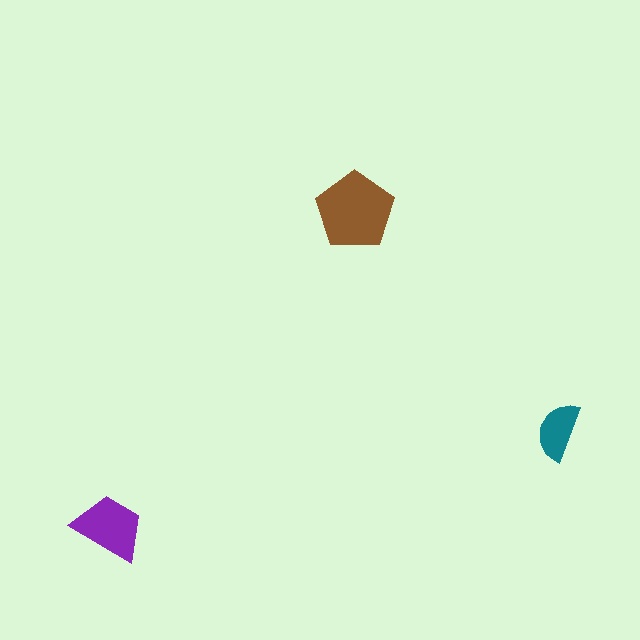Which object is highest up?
The brown pentagon is topmost.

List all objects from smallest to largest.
The teal semicircle, the purple trapezoid, the brown pentagon.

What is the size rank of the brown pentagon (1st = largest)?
1st.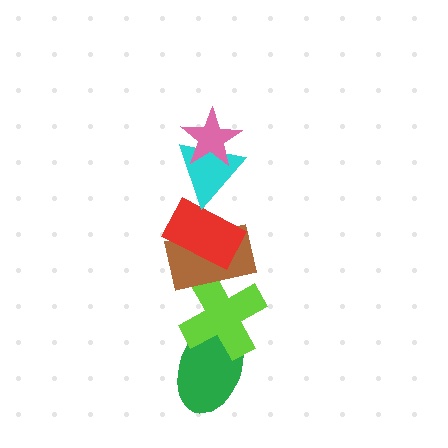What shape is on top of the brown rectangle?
The red rectangle is on top of the brown rectangle.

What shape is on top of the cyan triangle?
The pink star is on top of the cyan triangle.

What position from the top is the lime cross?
The lime cross is 5th from the top.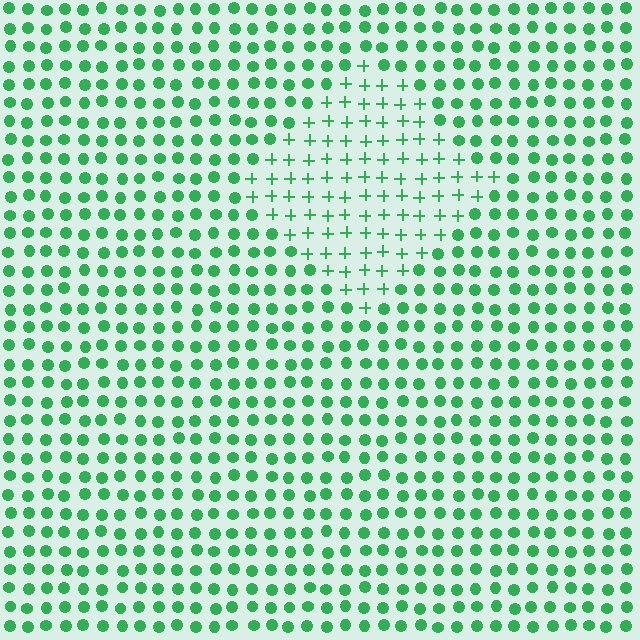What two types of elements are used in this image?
The image uses plus signs inside the diamond region and circles outside it.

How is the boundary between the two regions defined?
The boundary is defined by a change in element shape: plus signs inside vs. circles outside. All elements share the same color and spacing.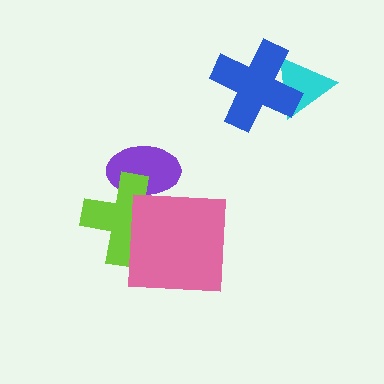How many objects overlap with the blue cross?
1 object overlaps with the blue cross.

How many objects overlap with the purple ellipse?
1 object overlaps with the purple ellipse.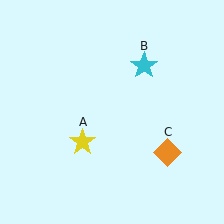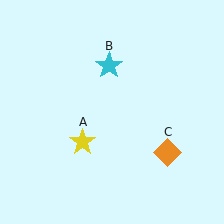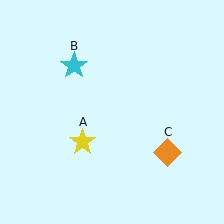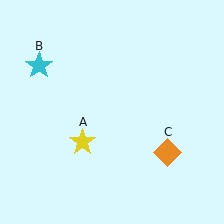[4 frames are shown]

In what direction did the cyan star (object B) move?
The cyan star (object B) moved left.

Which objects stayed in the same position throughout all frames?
Yellow star (object A) and orange diamond (object C) remained stationary.